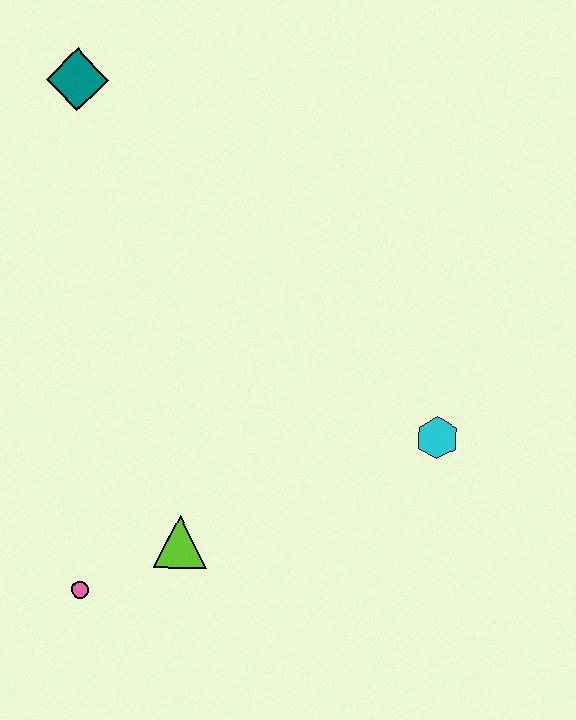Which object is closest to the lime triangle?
The pink circle is closest to the lime triangle.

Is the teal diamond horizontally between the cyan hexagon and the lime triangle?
No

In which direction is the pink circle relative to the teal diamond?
The pink circle is below the teal diamond.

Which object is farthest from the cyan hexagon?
The teal diamond is farthest from the cyan hexagon.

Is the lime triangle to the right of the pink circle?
Yes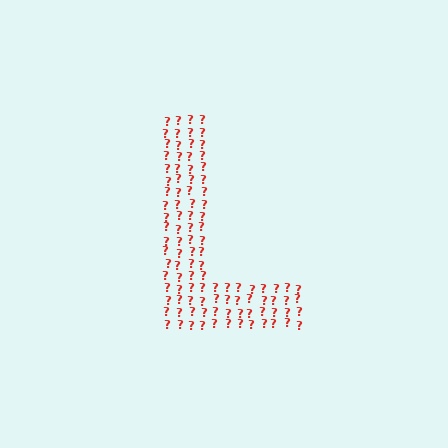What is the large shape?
The large shape is the letter L.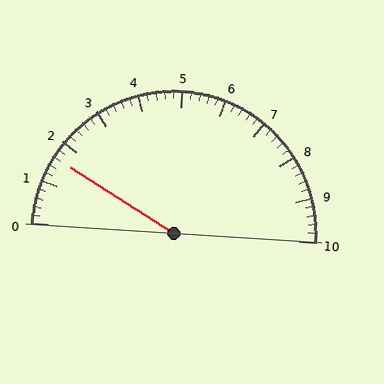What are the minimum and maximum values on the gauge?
The gauge ranges from 0 to 10.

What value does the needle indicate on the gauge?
The needle indicates approximately 1.6.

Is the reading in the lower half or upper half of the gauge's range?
The reading is in the lower half of the range (0 to 10).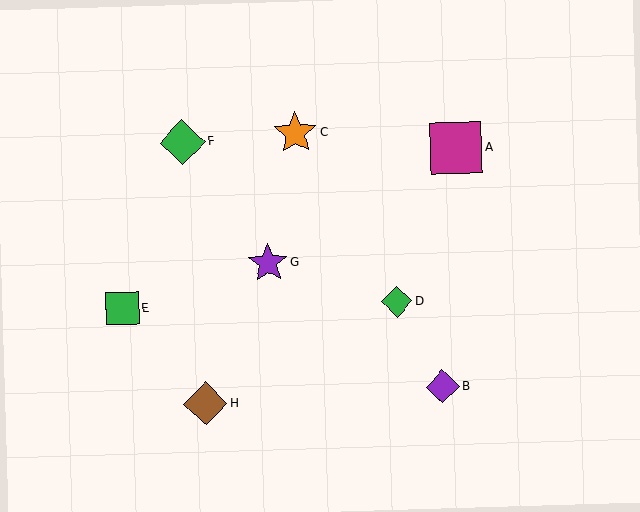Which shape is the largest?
The magenta square (labeled A) is the largest.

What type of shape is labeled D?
Shape D is a green diamond.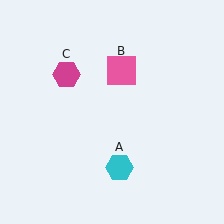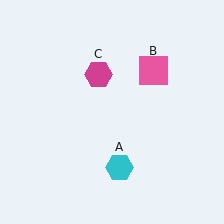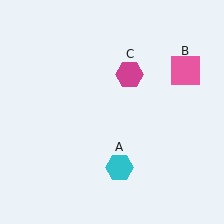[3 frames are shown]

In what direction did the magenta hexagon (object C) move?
The magenta hexagon (object C) moved right.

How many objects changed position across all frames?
2 objects changed position: pink square (object B), magenta hexagon (object C).